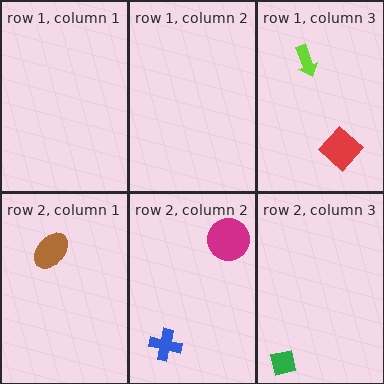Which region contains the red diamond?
The row 1, column 3 region.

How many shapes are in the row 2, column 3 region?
1.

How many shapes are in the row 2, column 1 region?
1.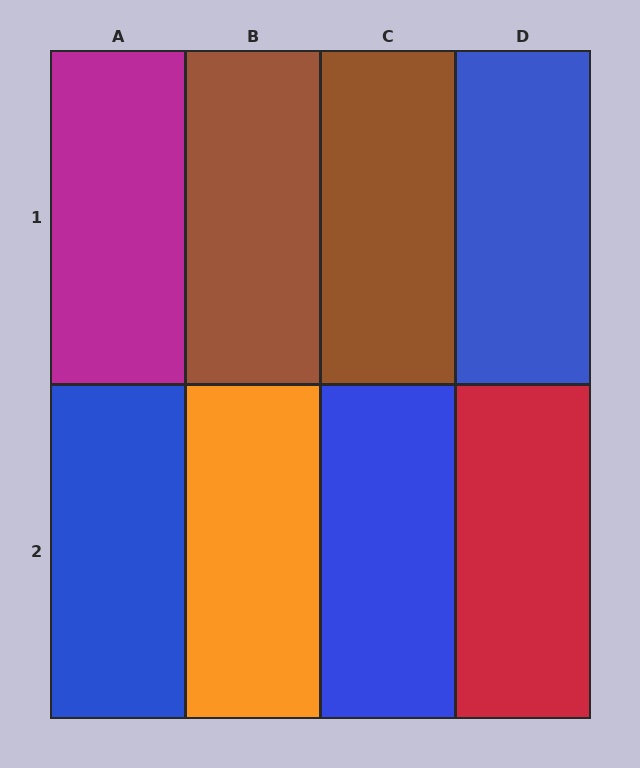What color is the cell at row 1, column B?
Brown.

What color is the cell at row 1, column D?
Blue.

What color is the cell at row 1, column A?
Magenta.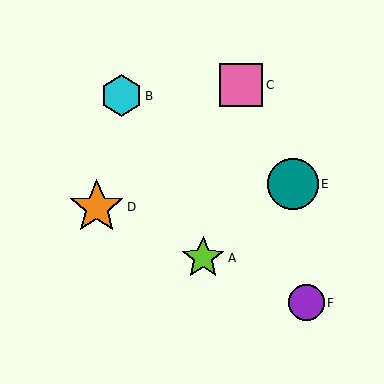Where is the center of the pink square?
The center of the pink square is at (241, 85).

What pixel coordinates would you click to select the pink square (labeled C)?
Click at (241, 85) to select the pink square C.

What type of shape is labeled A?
Shape A is a lime star.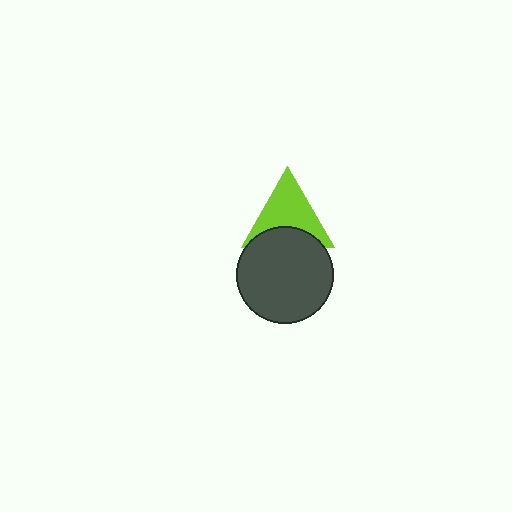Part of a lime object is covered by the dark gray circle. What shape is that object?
It is a triangle.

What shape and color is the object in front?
The object in front is a dark gray circle.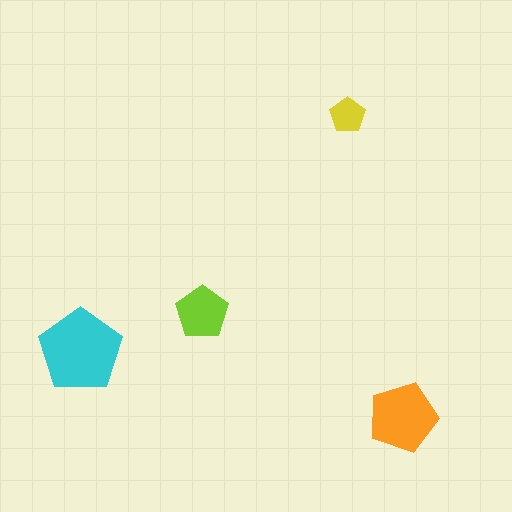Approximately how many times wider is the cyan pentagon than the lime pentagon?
About 1.5 times wider.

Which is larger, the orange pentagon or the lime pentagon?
The orange one.